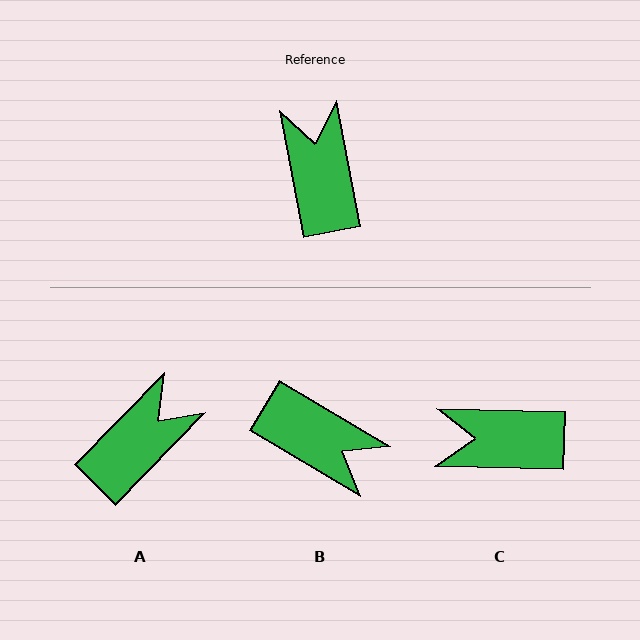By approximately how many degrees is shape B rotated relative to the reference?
Approximately 131 degrees clockwise.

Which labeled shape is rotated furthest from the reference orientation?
B, about 131 degrees away.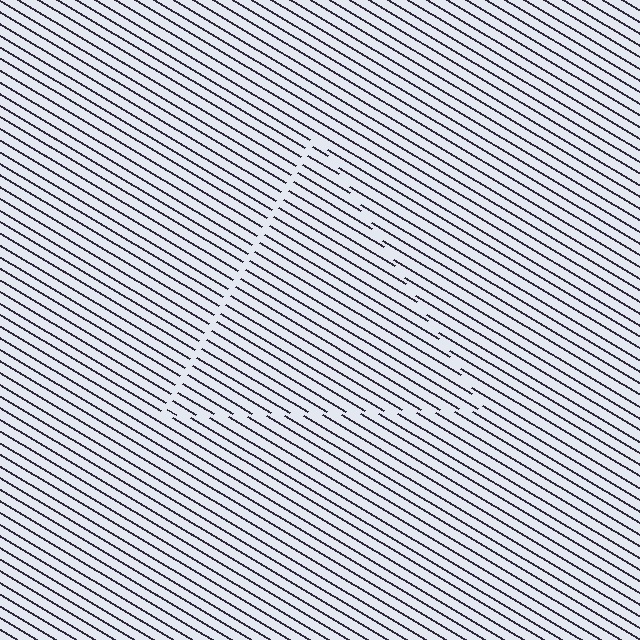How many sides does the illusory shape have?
3 sides — the line-ends trace a triangle.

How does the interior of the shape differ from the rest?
The interior of the shape contains the same grating, shifted by half a period — the contour is defined by the phase discontinuity where line-ends from the inner and outer gratings abut.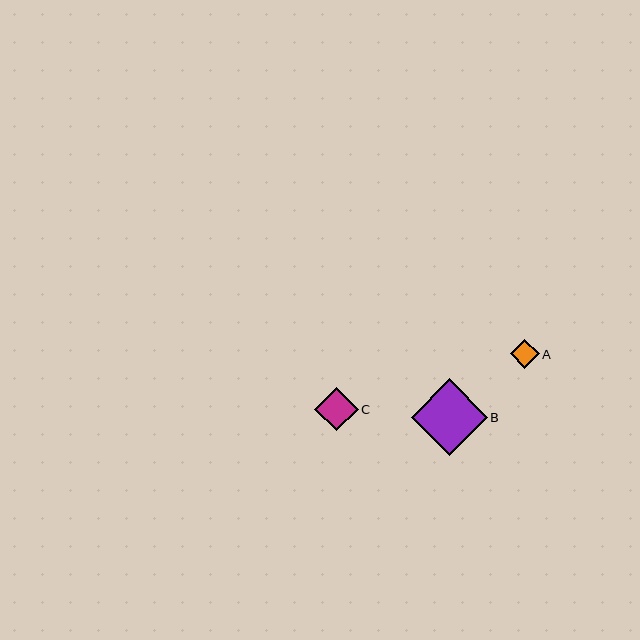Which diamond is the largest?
Diamond B is the largest with a size of approximately 76 pixels.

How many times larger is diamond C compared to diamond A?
Diamond C is approximately 1.5 times the size of diamond A.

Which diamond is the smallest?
Diamond A is the smallest with a size of approximately 29 pixels.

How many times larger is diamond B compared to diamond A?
Diamond B is approximately 2.6 times the size of diamond A.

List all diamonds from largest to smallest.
From largest to smallest: B, C, A.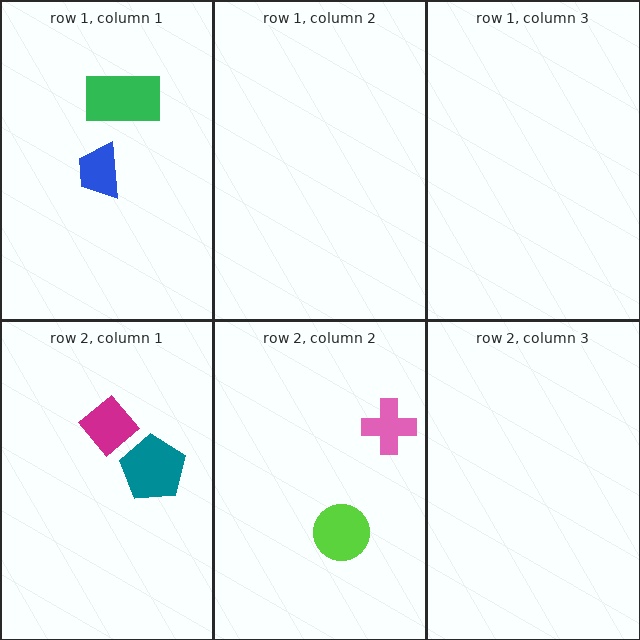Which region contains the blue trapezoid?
The row 1, column 1 region.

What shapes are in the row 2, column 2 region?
The pink cross, the lime circle.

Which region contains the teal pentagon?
The row 2, column 1 region.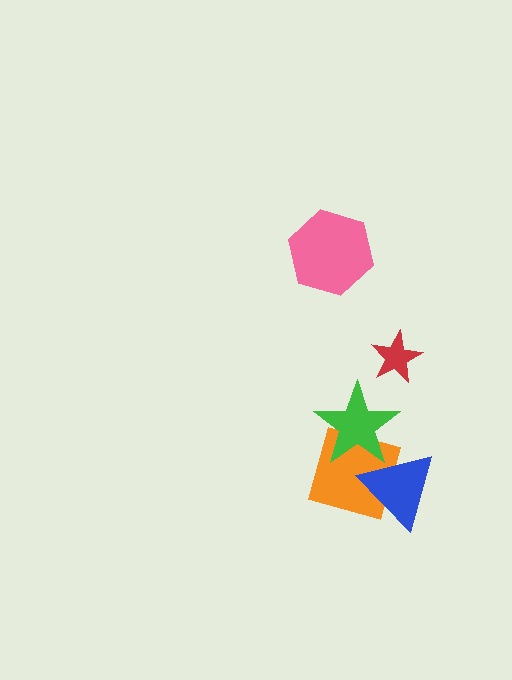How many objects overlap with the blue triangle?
2 objects overlap with the blue triangle.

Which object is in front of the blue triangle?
The green star is in front of the blue triangle.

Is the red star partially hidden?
No, no other shape covers it.